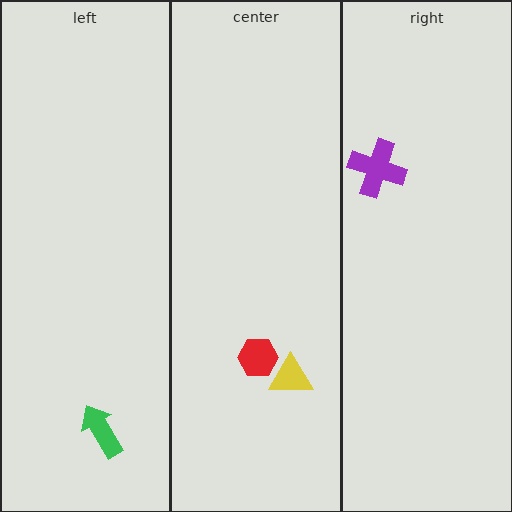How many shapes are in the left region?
1.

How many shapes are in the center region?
2.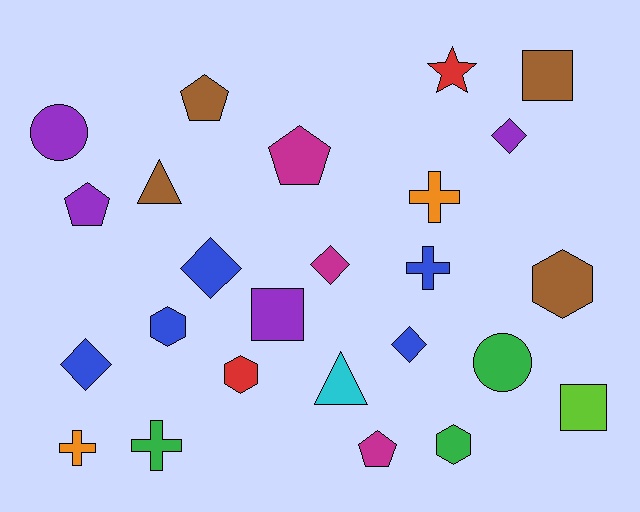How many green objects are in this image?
There are 3 green objects.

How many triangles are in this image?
There are 2 triangles.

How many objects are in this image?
There are 25 objects.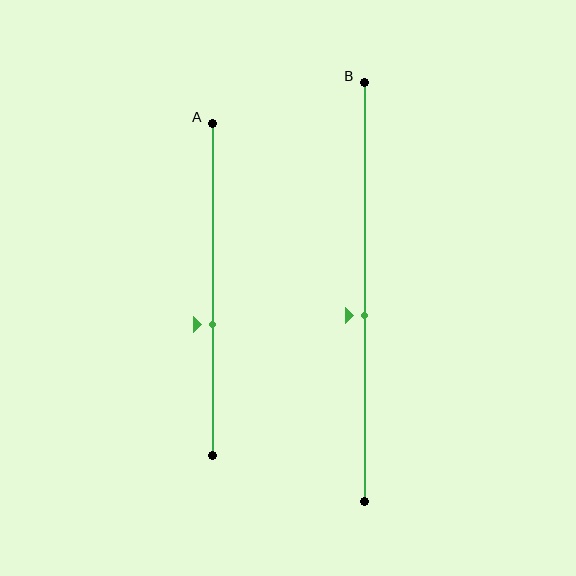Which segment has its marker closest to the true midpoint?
Segment B has its marker closest to the true midpoint.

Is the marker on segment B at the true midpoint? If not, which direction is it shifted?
No, the marker on segment B is shifted downward by about 5% of the segment length.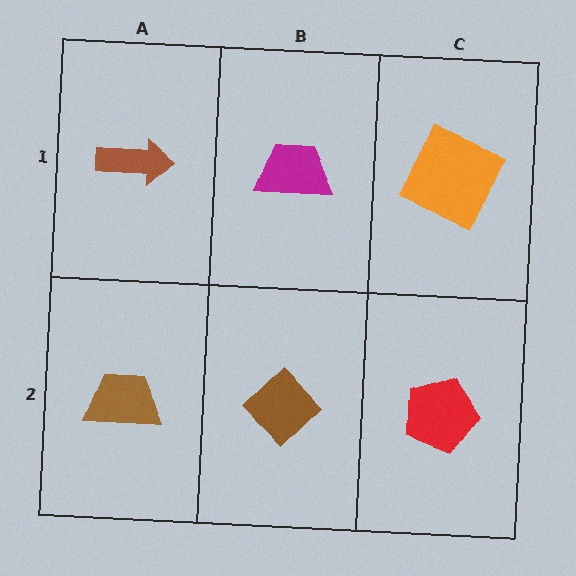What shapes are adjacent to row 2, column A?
A brown arrow (row 1, column A), a brown diamond (row 2, column B).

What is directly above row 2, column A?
A brown arrow.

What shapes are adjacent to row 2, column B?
A magenta trapezoid (row 1, column B), a brown trapezoid (row 2, column A), a red pentagon (row 2, column C).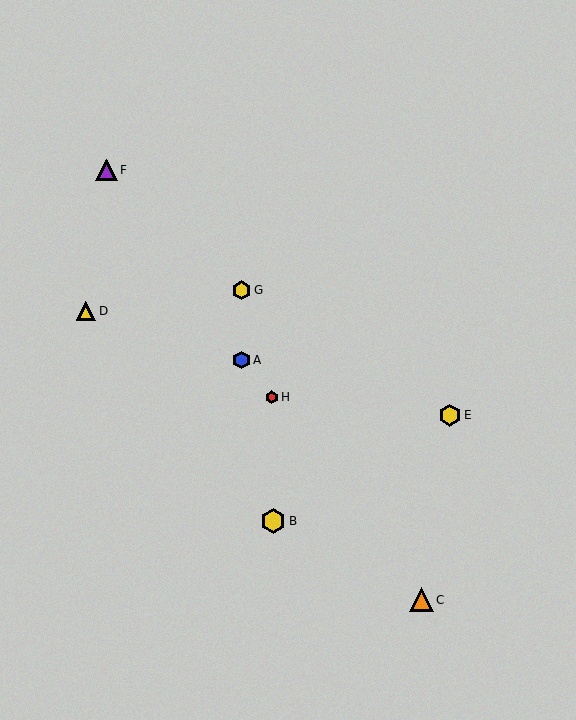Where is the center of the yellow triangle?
The center of the yellow triangle is at (86, 311).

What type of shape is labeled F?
Shape F is a purple triangle.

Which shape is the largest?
The yellow hexagon (labeled B) is the largest.